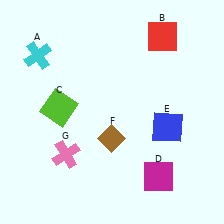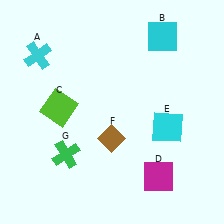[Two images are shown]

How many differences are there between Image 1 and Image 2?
There are 3 differences between the two images.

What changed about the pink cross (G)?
In Image 1, G is pink. In Image 2, it changed to green.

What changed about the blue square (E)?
In Image 1, E is blue. In Image 2, it changed to cyan.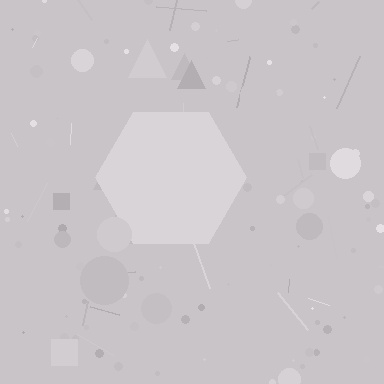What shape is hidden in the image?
A hexagon is hidden in the image.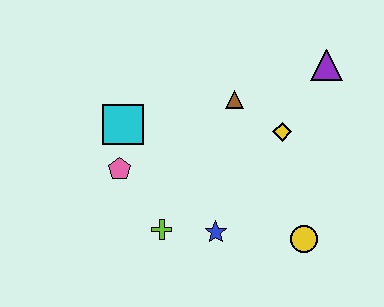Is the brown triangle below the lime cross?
No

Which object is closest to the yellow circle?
The blue star is closest to the yellow circle.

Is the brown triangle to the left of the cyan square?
No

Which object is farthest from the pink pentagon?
The purple triangle is farthest from the pink pentagon.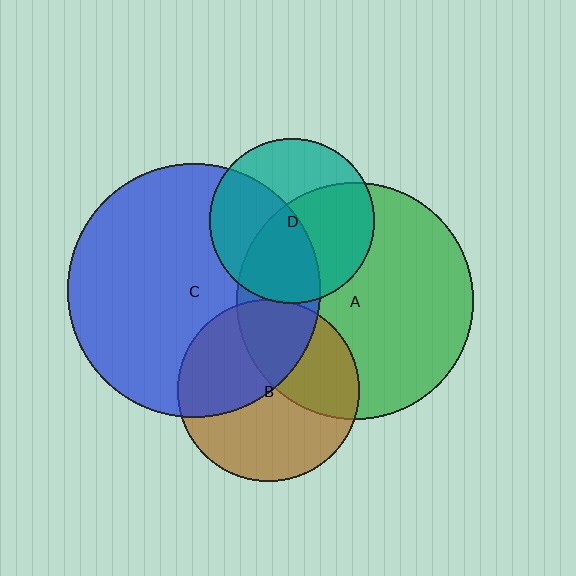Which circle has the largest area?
Circle C (blue).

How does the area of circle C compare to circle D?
Approximately 2.4 times.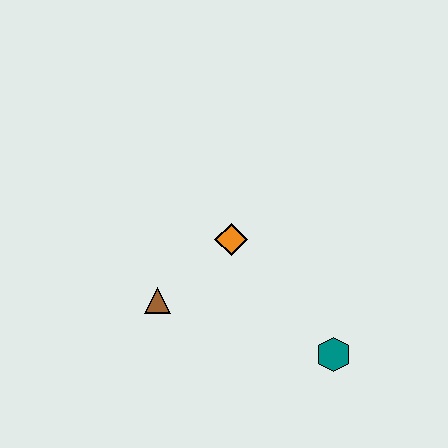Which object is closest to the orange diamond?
The brown triangle is closest to the orange diamond.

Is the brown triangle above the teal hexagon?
Yes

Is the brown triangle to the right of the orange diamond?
No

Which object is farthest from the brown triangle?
The teal hexagon is farthest from the brown triangle.